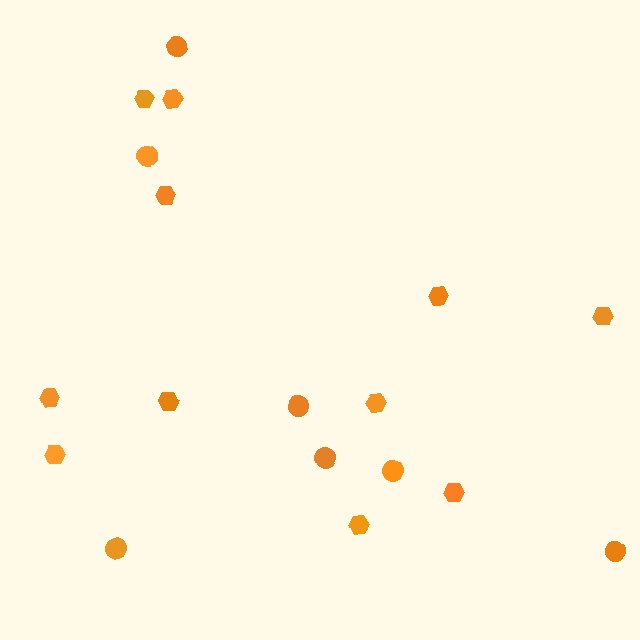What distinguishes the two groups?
There are 2 groups: one group of hexagons (11) and one group of circles (7).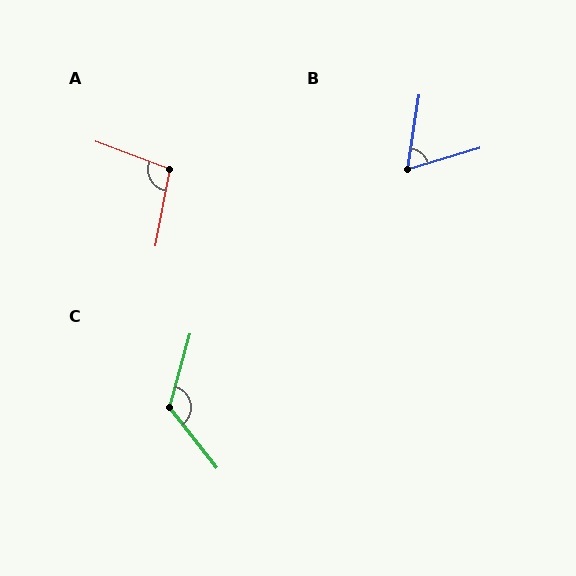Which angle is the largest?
C, at approximately 126 degrees.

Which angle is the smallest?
B, at approximately 65 degrees.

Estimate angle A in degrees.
Approximately 100 degrees.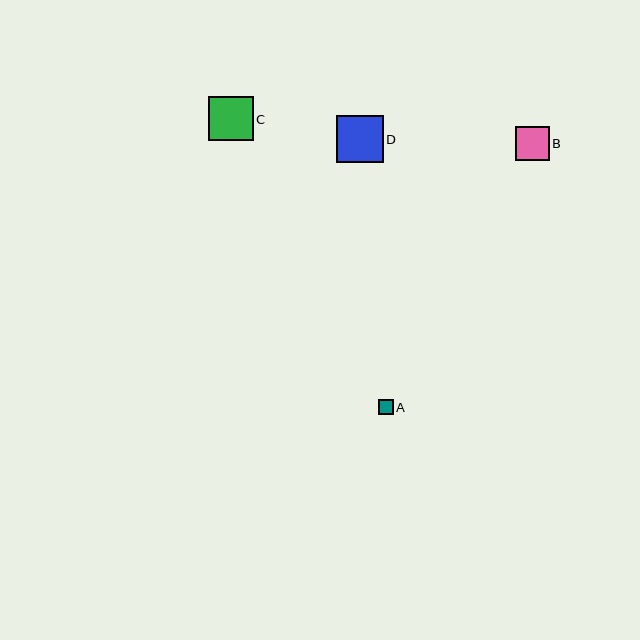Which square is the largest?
Square D is the largest with a size of approximately 47 pixels.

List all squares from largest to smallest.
From largest to smallest: D, C, B, A.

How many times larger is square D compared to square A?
Square D is approximately 3.1 times the size of square A.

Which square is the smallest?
Square A is the smallest with a size of approximately 15 pixels.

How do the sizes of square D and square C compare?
Square D and square C are approximately the same size.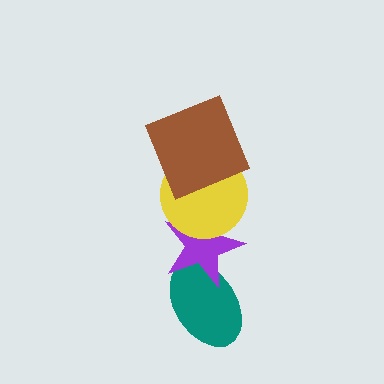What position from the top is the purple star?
The purple star is 3rd from the top.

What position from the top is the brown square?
The brown square is 1st from the top.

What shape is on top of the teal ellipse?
The purple star is on top of the teal ellipse.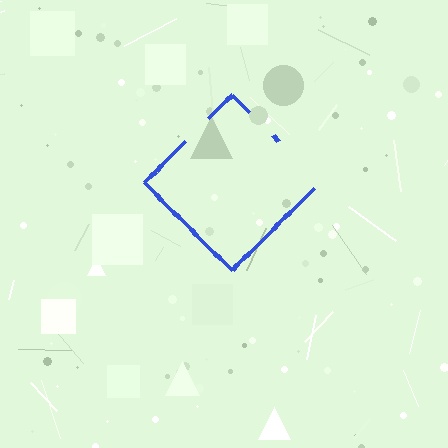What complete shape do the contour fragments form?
The contour fragments form a diamond.